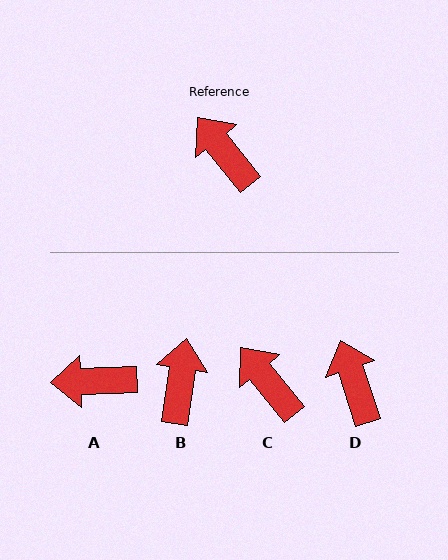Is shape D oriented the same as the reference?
No, it is off by about 20 degrees.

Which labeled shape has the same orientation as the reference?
C.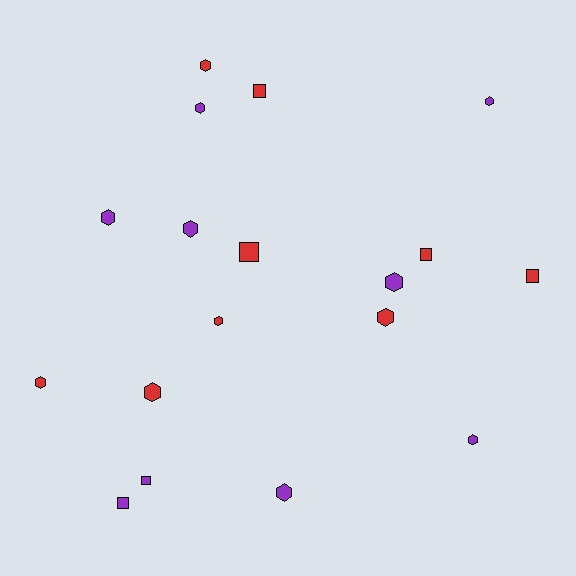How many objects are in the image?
There are 18 objects.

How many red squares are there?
There are 4 red squares.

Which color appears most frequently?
Purple, with 9 objects.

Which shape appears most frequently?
Hexagon, with 12 objects.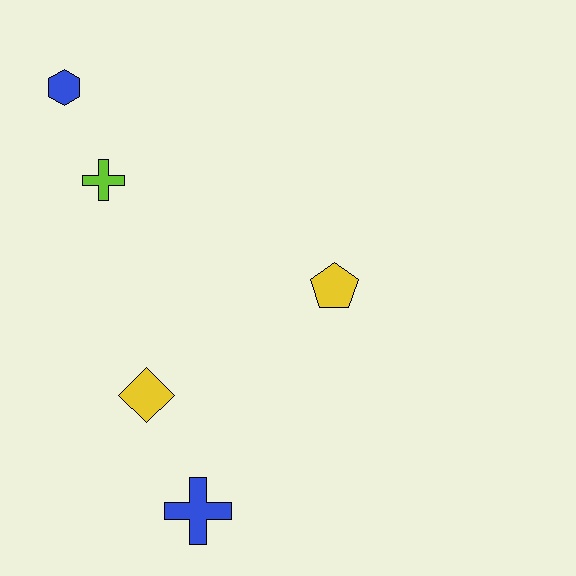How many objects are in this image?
There are 5 objects.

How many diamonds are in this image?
There is 1 diamond.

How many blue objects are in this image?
There are 2 blue objects.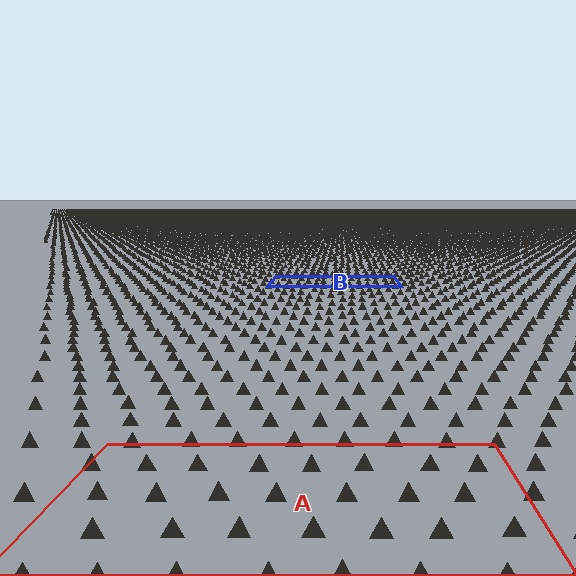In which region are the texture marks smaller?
The texture marks are smaller in region B, because it is farther away.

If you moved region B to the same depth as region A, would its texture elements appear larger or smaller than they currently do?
They would appear larger. At a closer depth, the same texture elements are projected at a bigger on-screen size.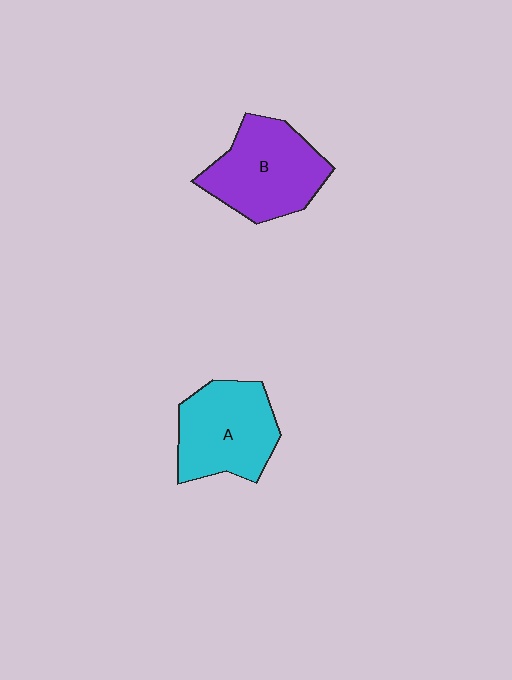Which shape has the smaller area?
Shape A (cyan).